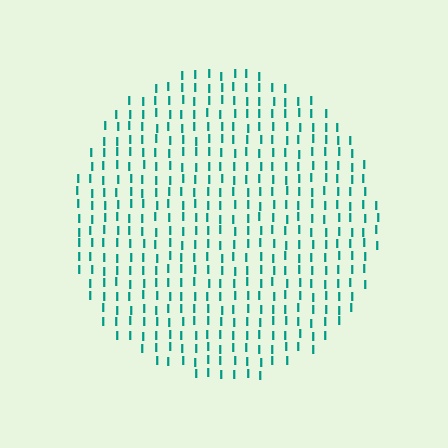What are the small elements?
The small elements are letter I's.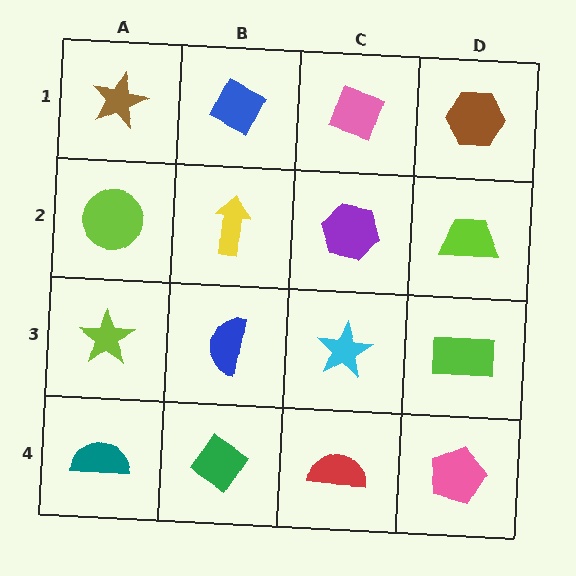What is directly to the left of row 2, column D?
A purple hexagon.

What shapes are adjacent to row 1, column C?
A purple hexagon (row 2, column C), a blue diamond (row 1, column B), a brown hexagon (row 1, column D).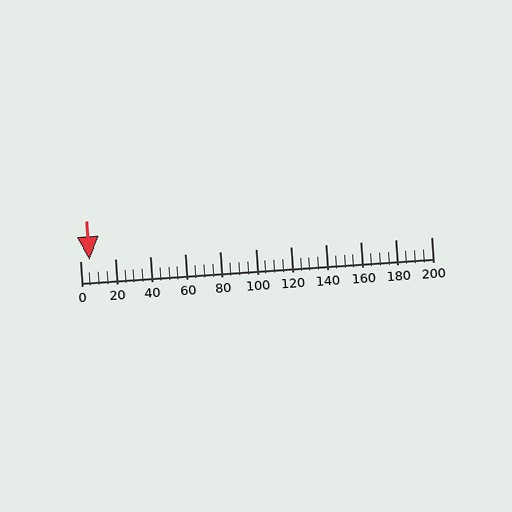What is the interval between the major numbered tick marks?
The major tick marks are spaced 20 units apart.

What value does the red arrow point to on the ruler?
The red arrow points to approximately 6.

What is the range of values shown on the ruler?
The ruler shows values from 0 to 200.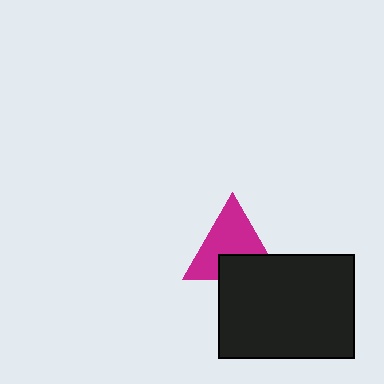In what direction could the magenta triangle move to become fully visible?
The magenta triangle could move up. That would shift it out from behind the black rectangle entirely.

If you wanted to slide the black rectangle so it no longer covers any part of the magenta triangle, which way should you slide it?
Slide it down — that is the most direct way to separate the two shapes.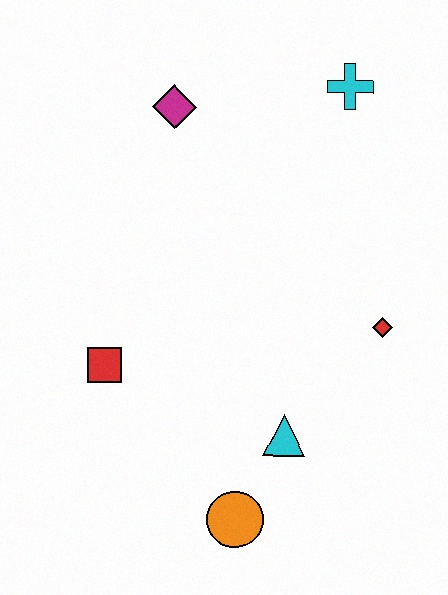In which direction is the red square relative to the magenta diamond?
The red square is below the magenta diamond.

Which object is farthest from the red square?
The cyan cross is farthest from the red square.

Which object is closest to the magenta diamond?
The cyan cross is closest to the magenta diamond.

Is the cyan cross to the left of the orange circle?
No